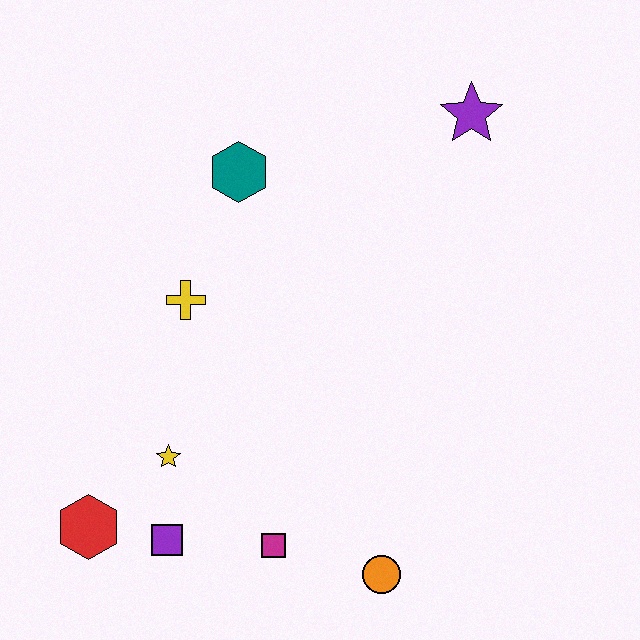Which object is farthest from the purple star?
The red hexagon is farthest from the purple star.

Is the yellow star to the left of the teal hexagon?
Yes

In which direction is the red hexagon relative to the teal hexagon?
The red hexagon is below the teal hexagon.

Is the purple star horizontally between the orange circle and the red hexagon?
No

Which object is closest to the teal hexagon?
The yellow cross is closest to the teal hexagon.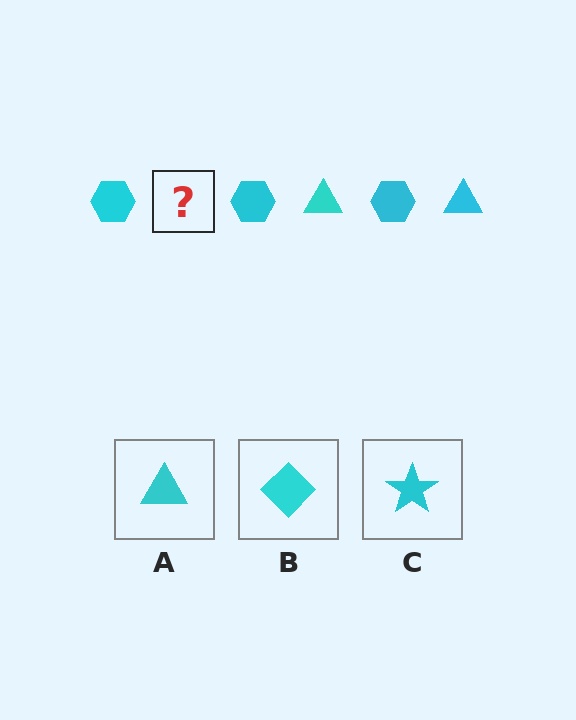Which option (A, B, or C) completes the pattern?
A.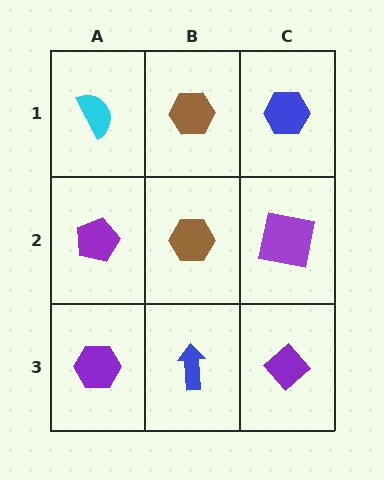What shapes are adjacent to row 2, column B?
A brown hexagon (row 1, column B), a blue arrow (row 3, column B), a purple pentagon (row 2, column A), a purple square (row 2, column C).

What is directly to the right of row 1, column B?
A blue hexagon.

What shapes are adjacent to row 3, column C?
A purple square (row 2, column C), a blue arrow (row 3, column B).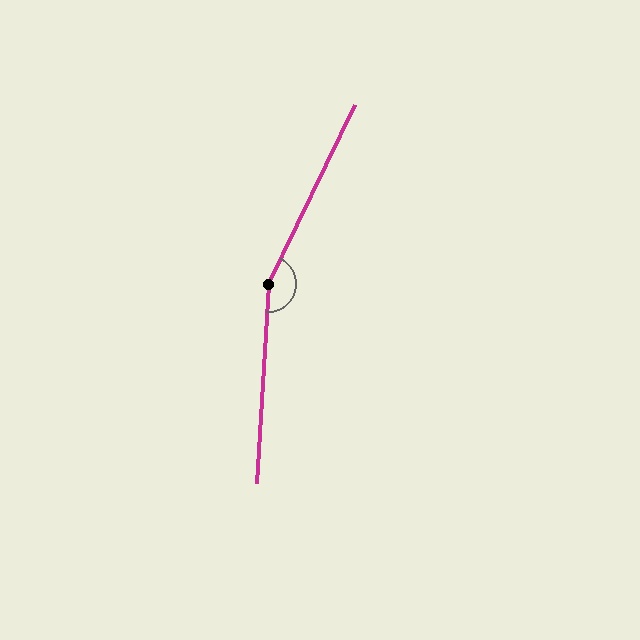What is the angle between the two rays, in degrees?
Approximately 158 degrees.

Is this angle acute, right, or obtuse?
It is obtuse.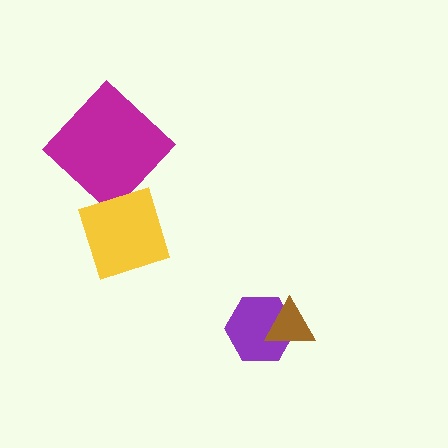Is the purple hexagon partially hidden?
Yes, it is partially covered by another shape.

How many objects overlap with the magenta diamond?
0 objects overlap with the magenta diamond.